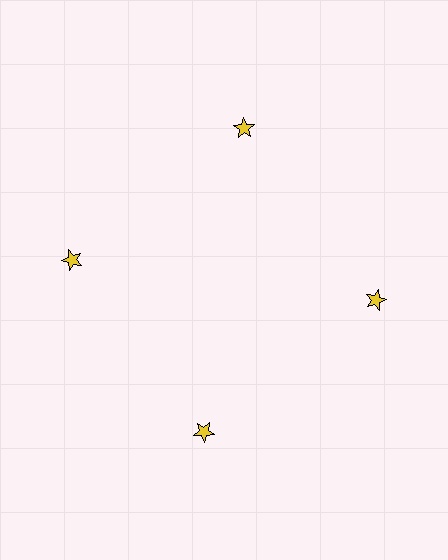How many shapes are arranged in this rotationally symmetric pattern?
There are 4 shapes, arranged in 4 groups of 1.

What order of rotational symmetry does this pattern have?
This pattern has 4-fold rotational symmetry.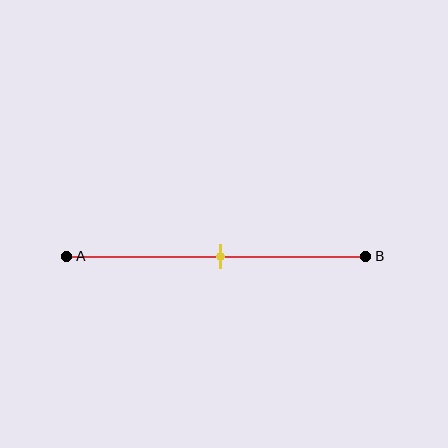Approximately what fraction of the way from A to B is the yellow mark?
The yellow mark is approximately 50% of the way from A to B.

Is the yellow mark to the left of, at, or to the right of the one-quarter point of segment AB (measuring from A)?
The yellow mark is to the right of the one-quarter point of segment AB.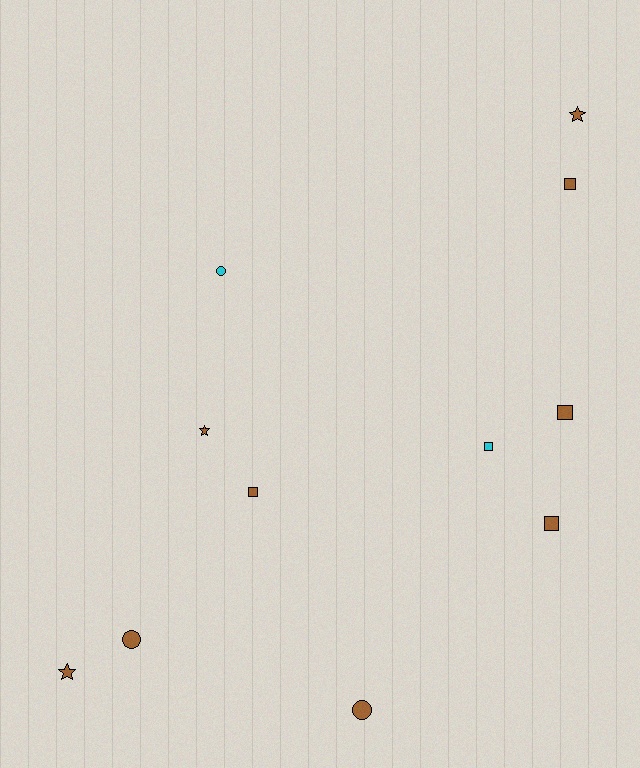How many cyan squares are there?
There is 1 cyan square.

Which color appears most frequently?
Brown, with 9 objects.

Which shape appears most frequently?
Square, with 5 objects.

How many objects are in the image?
There are 11 objects.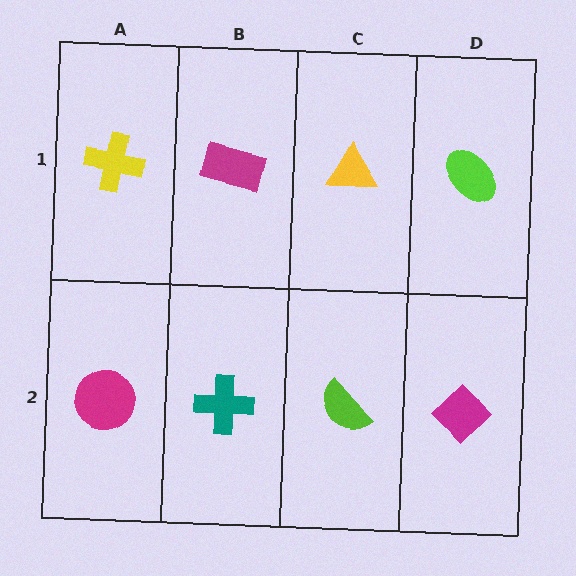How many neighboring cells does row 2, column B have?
3.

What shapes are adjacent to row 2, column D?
A lime ellipse (row 1, column D), a lime semicircle (row 2, column C).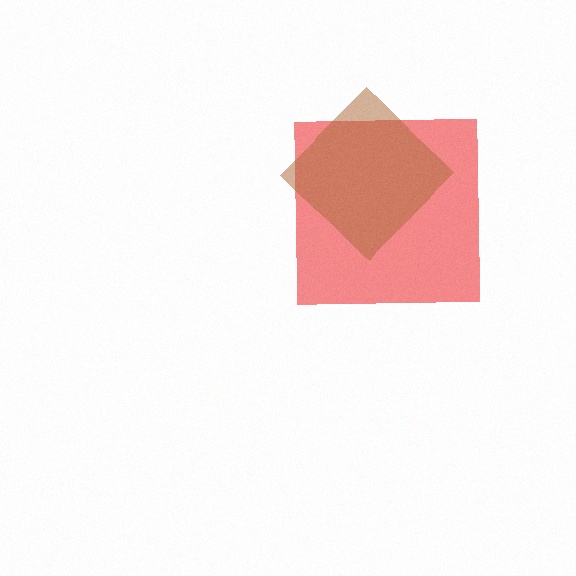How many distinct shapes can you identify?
There are 2 distinct shapes: a red square, a brown diamond.